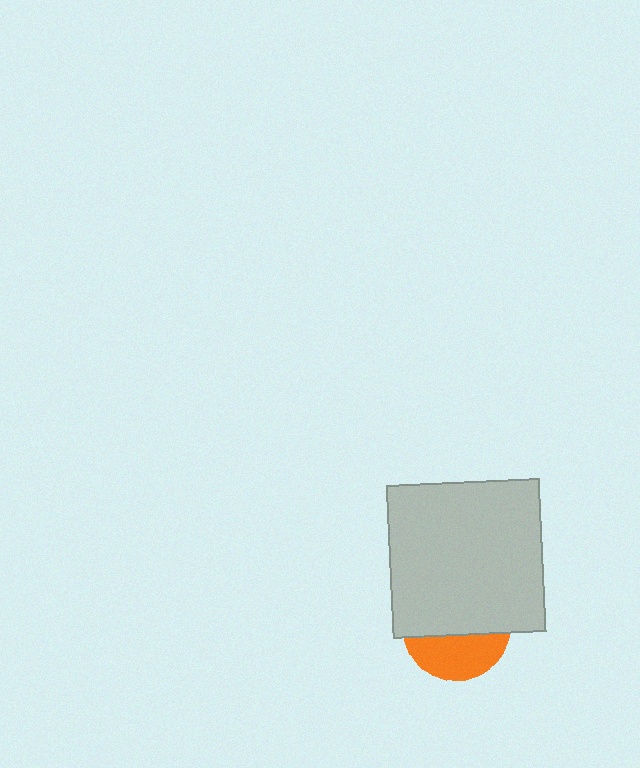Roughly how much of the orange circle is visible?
A small part of it is visible (roughly 40%).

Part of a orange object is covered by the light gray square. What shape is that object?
It is a circle.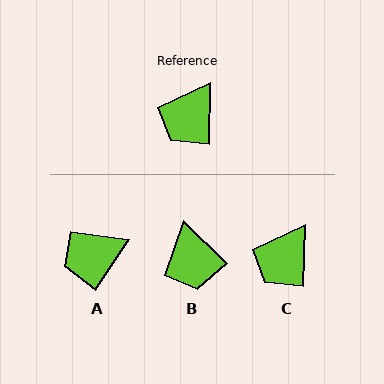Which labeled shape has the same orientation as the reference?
C.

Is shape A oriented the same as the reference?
No, it is off by about 32 degrees.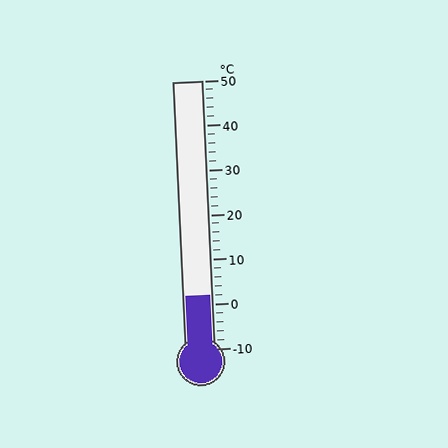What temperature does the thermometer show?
The thermometer shows approximately 2°C.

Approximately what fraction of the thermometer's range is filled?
The thermometer is filled to approximately 20% of its range.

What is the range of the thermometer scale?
The thermometer scale ranges from -10°C to 50°C.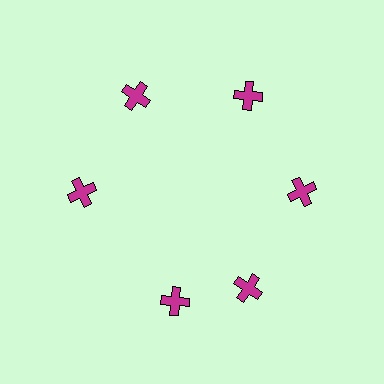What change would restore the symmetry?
The symmetry would be restored by rotating it back into even spacing with its neighbors so that all 6 crosses sit at equal angles and equal distance from the center.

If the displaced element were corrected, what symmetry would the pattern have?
It would have 6-fold rotational symmetry — the pattern would map onto itself every 60 degrees.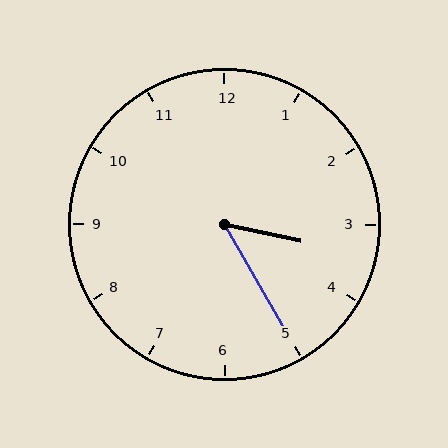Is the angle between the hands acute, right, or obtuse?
It is acute.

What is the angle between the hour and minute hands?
Approximately 48 degrees.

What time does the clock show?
3:25.